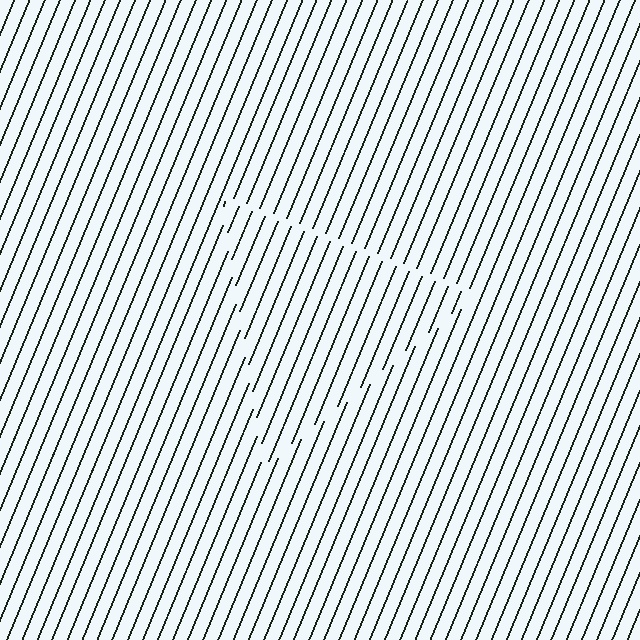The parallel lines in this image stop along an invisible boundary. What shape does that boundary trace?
An illusory triangle. The interior of the shape contains the same grating, shifted by half a period — the contour is defined by the phase discontinuity where line-ends from the inner and outer gratings abut.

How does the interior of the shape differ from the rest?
The interior of the shape contains the same grating, shifted by half a period — the contour is defined by the phase discontinuity where line-ends from the inner and outer gratings abut.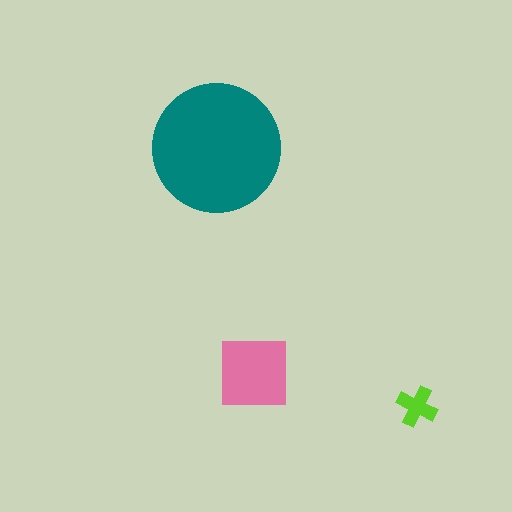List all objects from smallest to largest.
The lime cross, the pink square, the teal circle.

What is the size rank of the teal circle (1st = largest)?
1st.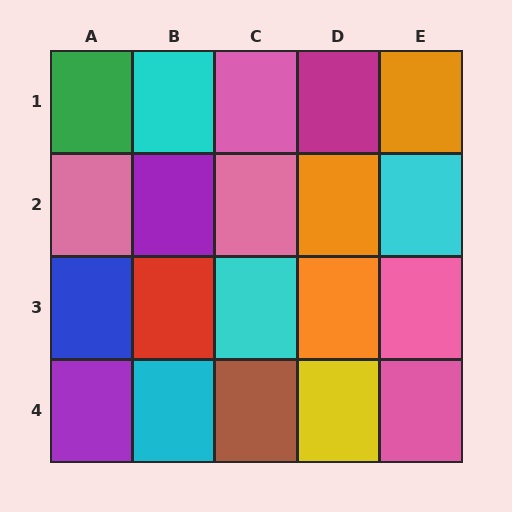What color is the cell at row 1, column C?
Pink.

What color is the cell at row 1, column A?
Green.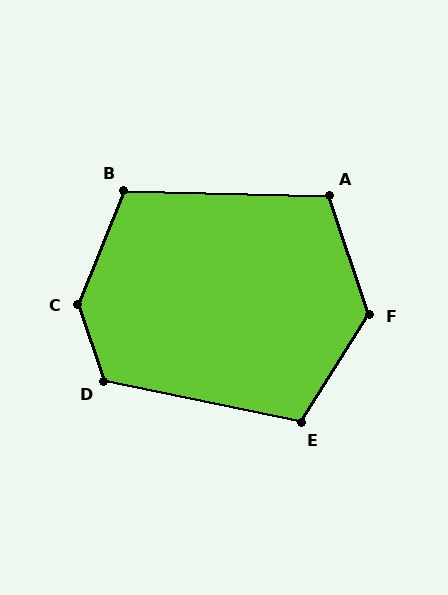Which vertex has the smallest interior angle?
A, at approximately 110 degrees.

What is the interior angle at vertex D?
Approximately 120 degrees (obtuse).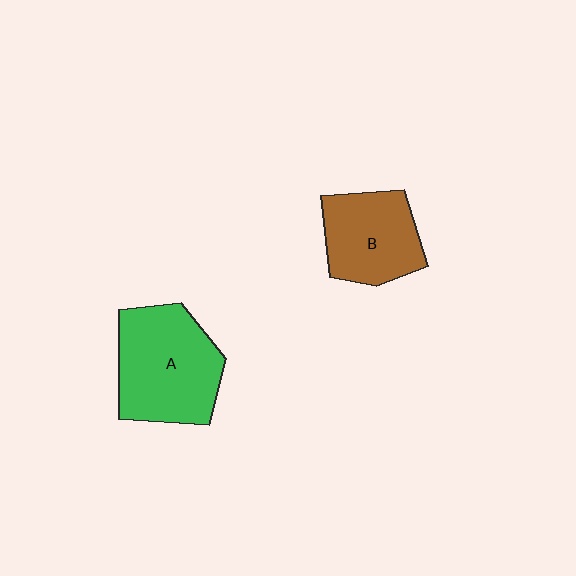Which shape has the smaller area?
Shape B (brown).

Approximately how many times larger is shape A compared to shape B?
Approximately 1.4 times.